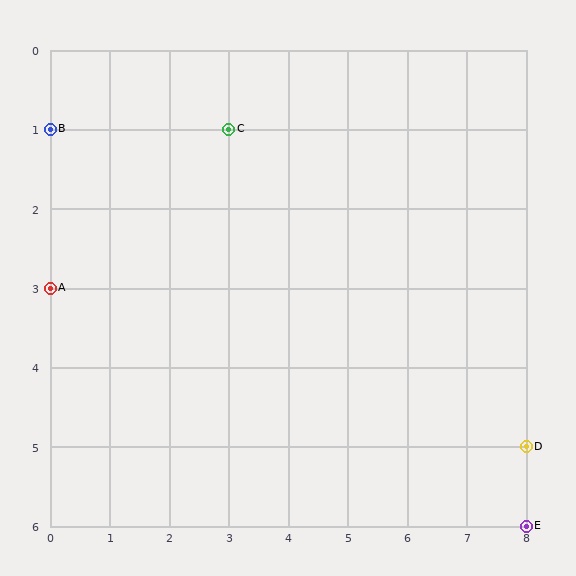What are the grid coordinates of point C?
Point C is at grid coordinates (3, 1).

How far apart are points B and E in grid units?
Points B and E are 8 columns and 5 rows apart (about 9.4 grid units diagonally).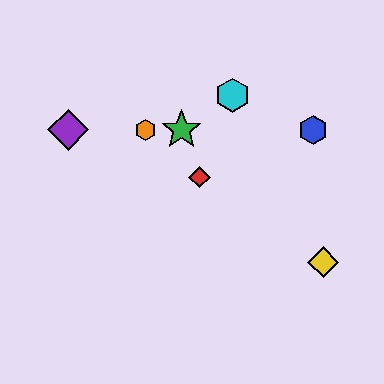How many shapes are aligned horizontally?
4 shapes (the blue hexagon, the green star, the purple diamond, the orange hexagon) are aligned horizontally.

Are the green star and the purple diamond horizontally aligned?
Yes, both are at y≈130.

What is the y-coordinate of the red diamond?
The red diamond is at y≈177.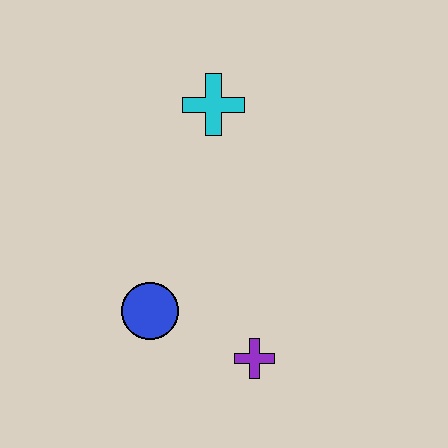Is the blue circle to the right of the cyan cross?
No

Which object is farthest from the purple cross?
The cyan cross is farthest from the purple cross.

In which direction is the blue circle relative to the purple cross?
The blue circle is to the left of the purple cross.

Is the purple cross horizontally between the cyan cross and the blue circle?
No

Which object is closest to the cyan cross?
The blue circle is closest to the cyan cross.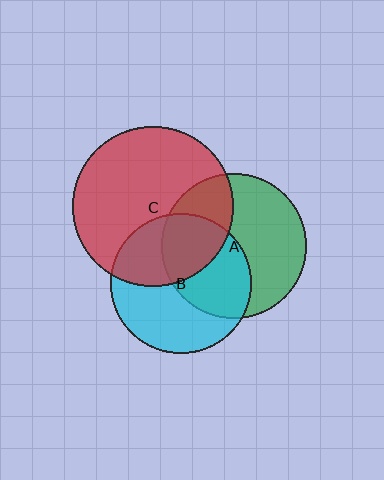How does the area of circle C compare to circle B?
Approximately 1.3 times.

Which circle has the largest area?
Circle C (red).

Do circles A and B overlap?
Yes.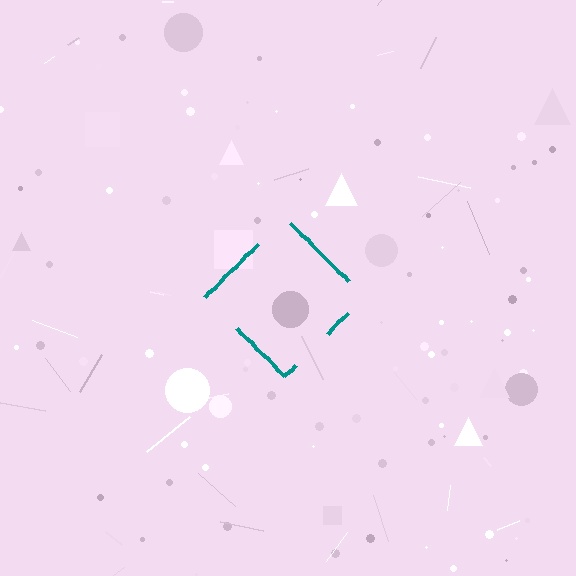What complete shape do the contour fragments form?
The contour fragments form a diamond.